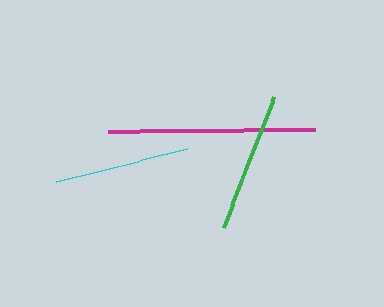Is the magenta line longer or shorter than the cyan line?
The magenta line is longer than the cyan line.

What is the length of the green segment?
The green segment is approximately 139 pixels long.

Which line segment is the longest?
The magenta line is the longest at approximately 207 pixels.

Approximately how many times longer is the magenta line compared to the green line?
The magenta line is approximately 1.5 times the length of the green line.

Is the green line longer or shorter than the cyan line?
The green line is longer than the cyan line.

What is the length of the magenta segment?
The magenta segment is approximately 207 pixels long.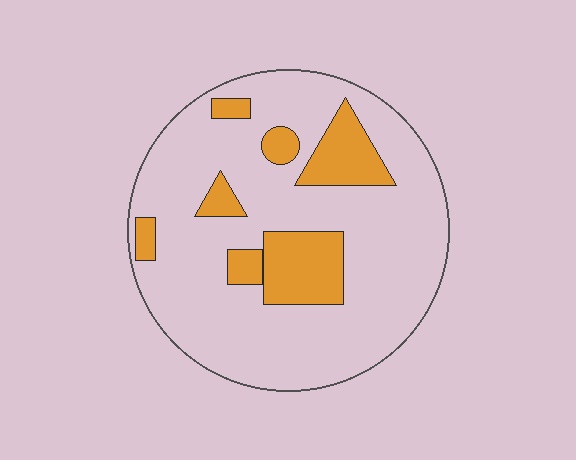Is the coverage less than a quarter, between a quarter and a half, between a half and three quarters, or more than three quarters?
Less than a quarter.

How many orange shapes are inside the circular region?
7.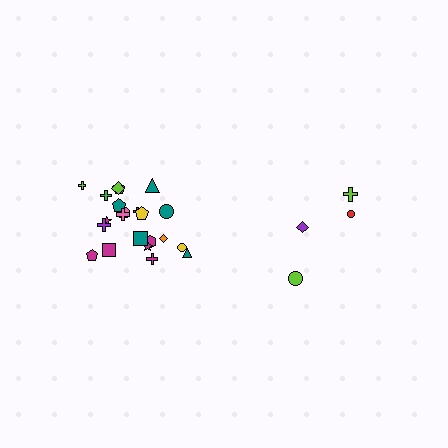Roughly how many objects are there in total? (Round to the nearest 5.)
Roughly 25 objects in total.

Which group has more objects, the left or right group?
The left group.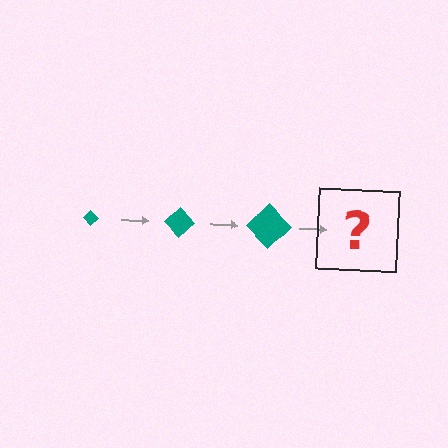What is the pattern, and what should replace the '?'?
The pattern is that the diamond gets progressively larger each step. The '?' should be a teal diamond, larger than the previous one.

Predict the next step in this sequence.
The next step is a teal diamond, larger than the previous one.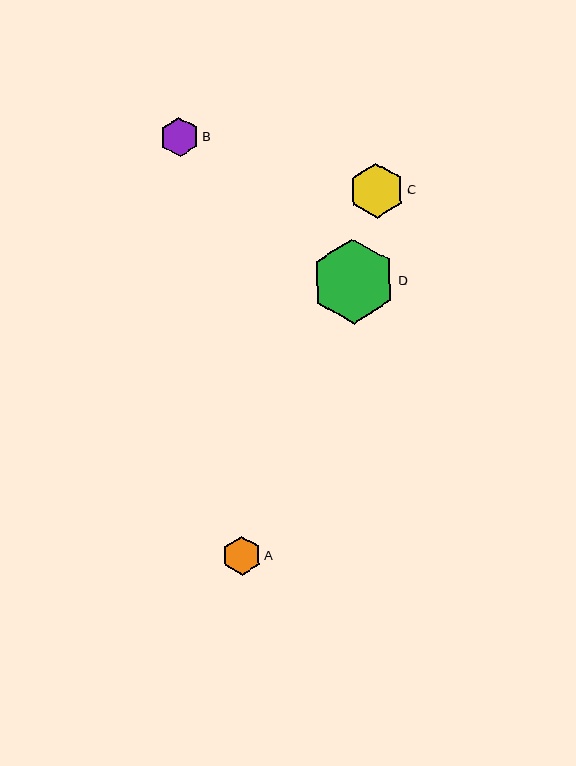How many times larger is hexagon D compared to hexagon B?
Hexagon D is approximately 2.2 times the size of hexagon B.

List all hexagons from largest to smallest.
From largest to smallest: D, C, B, A.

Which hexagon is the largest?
Hexagon D is the largest with a size of approximately 85 pixels.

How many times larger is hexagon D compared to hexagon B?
Hexagon D is approximately 2.2 times the size of hexagon B.